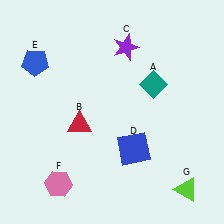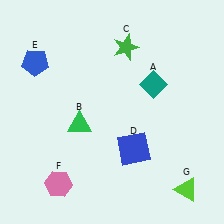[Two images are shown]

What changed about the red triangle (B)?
In Image 1, B is red. In Image 2, it changed to green.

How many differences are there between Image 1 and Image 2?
There are 2 differences between the two images.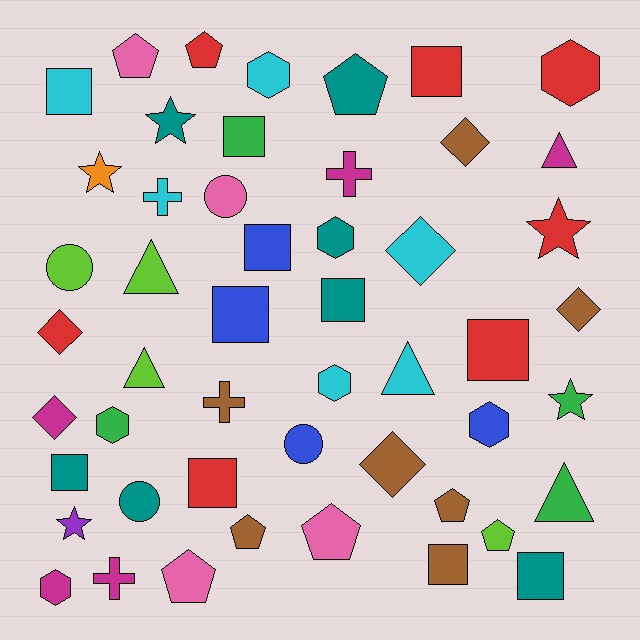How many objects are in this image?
There are 50 objects.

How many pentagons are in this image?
There are 8 pentagons.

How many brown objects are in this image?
There are 7 brown objects.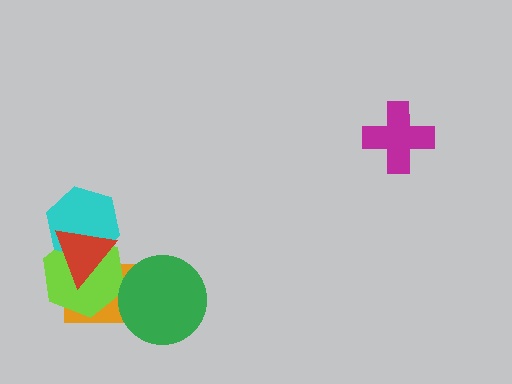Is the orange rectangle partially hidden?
Yes, it is partially covered by another shape.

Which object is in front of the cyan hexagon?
The red triangle is in front of the cyan hexagon.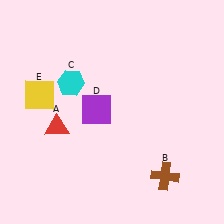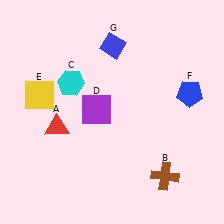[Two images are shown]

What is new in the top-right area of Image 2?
A blue pentagon (F) was added in the top-right area of Image 2.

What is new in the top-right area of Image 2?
A blue diamond (G) was added in the top-right area of Image 2.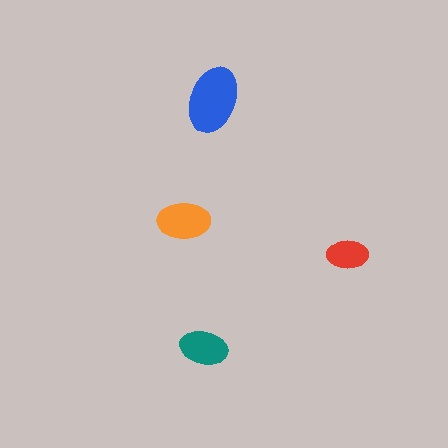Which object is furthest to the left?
The orange ellipse is leftmost.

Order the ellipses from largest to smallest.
the blue one, the orange one, the teal one, the red one.